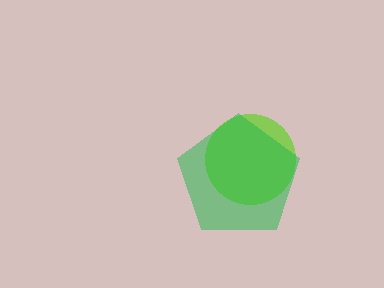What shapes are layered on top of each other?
The layered shapes are: a lime circle, a green pentagon.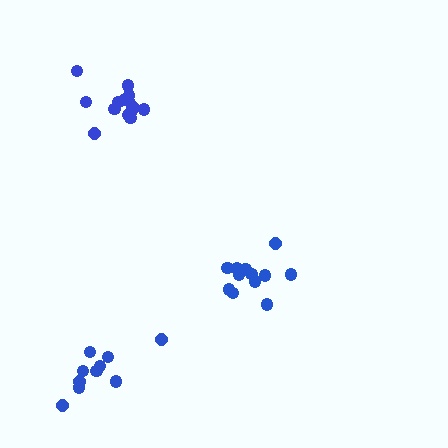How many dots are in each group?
Group 1: 10 dots, Group 2: 12 dots, Group 3: 14 dots (36 total).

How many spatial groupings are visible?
There are 3 spatial groupings.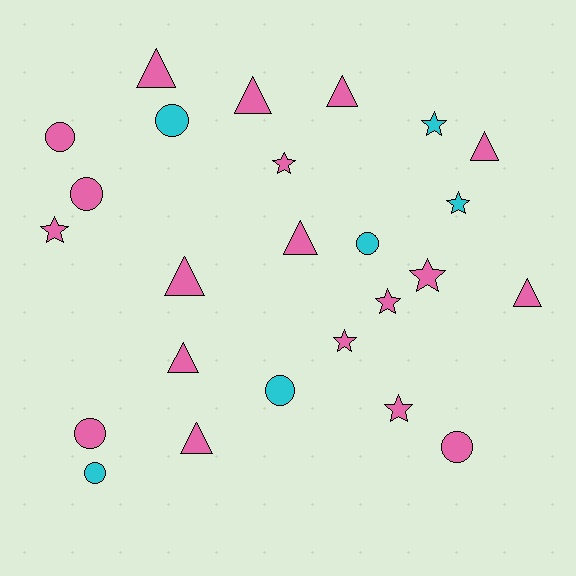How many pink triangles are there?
There are 9 pink triangles.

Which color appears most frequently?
Pink, with 19 objects.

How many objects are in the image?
There are 25 objects.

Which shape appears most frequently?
Triangle, with 9 objects.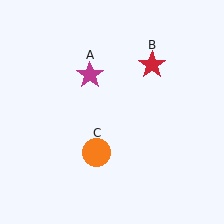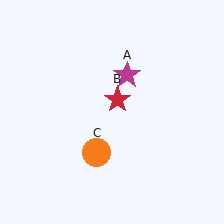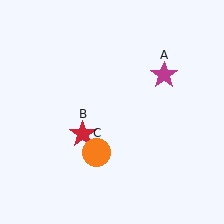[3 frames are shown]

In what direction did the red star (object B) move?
The red star (object B) moved down and to the left.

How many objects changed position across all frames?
2 objects changed position: magenta star (object A), red star (object B).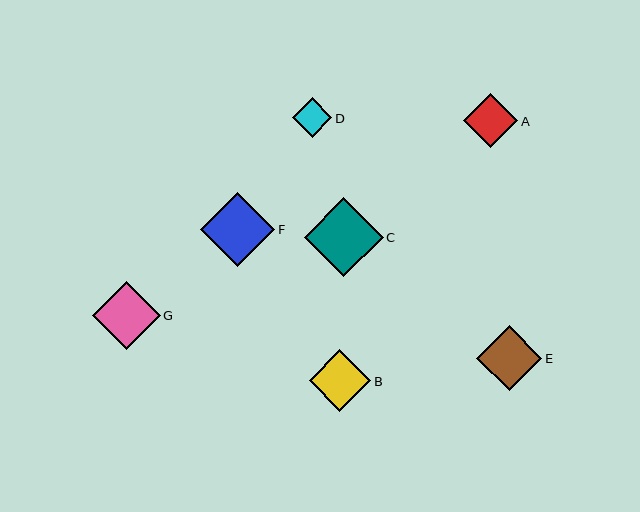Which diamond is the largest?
Diamond C is the largest with a size of approximately 79 pixels.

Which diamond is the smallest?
Diamond D is the smallest with a size of approximately 40 pixels.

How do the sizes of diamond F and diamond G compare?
Diamond F and diamond G are approximately the same size.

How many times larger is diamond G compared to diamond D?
Diamond G is approximately 1.7 times the size of diamond D.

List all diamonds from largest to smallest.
From largest to smallest: C, F, G, E, B, A, D.